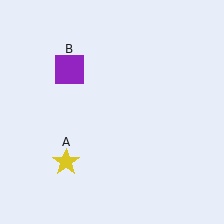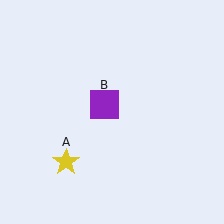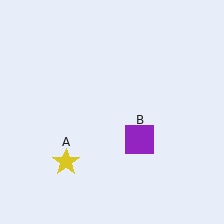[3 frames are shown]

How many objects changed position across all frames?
1 object changed position: purple square (object B).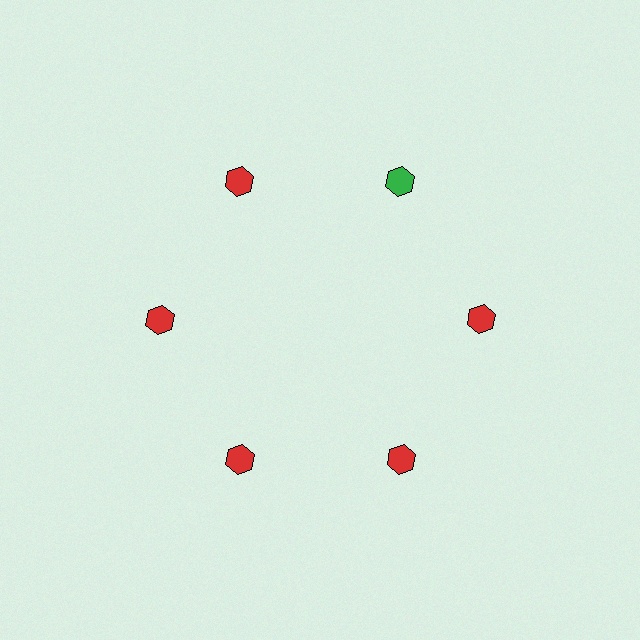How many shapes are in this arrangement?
There are 6 shapes arranged in a ring pattern.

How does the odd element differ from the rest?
It has a different color: green instead of red.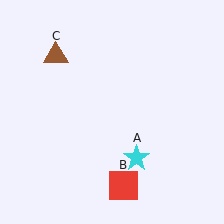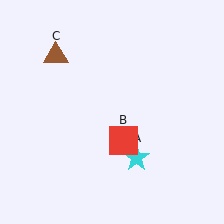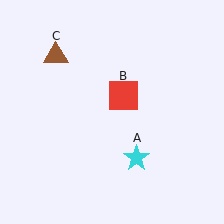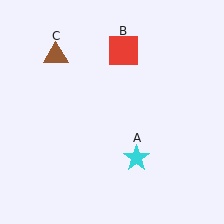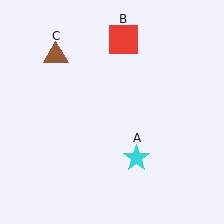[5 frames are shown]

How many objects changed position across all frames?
1 object changed position: red square (object B).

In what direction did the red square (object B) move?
The red square (object B) moved up.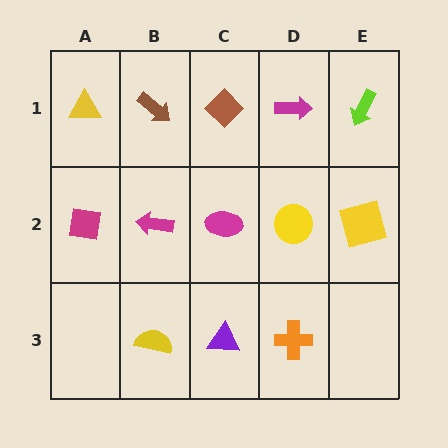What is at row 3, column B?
A yellow semicircle.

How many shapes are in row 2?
5 shapes.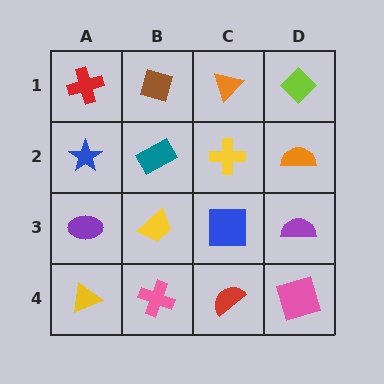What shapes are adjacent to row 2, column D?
A lime diamond (row 1, column D), a purple semicircle (row 3, column D), a yellow cross (row 2, column C).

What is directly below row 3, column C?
A red semicircle.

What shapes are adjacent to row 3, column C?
A yellow cross (row 2, column C), a red semicircle (row 4, column C), a yellow trapezoid (row 3, column B), a purple semicircle (row 3, column D).